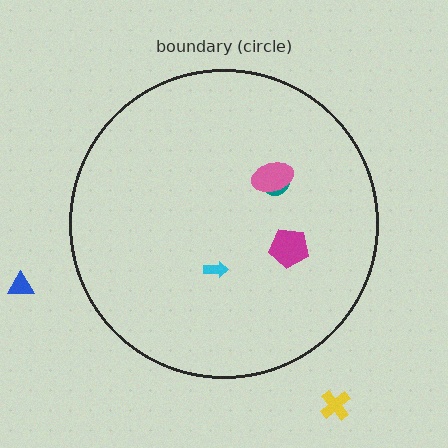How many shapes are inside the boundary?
4 inside, 2 outside.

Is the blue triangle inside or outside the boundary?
Outside.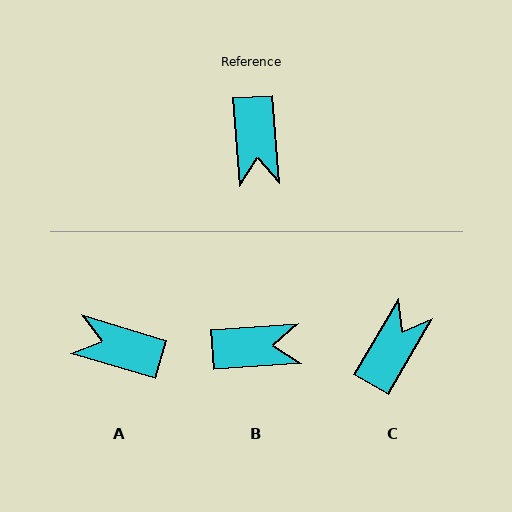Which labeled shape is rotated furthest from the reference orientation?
C, about 145 degrees away.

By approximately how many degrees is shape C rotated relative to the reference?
Approximately 145 degrees counter-clockwise.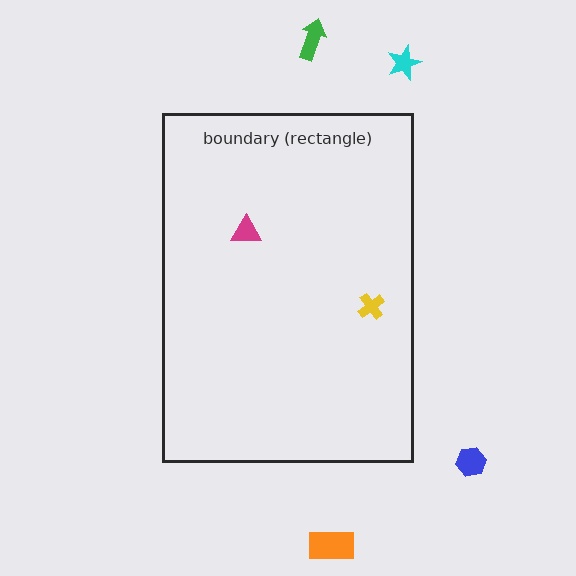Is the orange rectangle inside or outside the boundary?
Outside.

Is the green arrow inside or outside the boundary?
Outside.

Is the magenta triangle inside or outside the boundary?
Inside.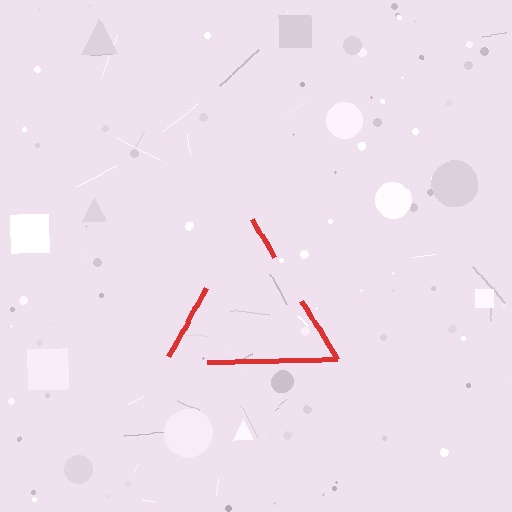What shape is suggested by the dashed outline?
The dashed outline suggests a triangle.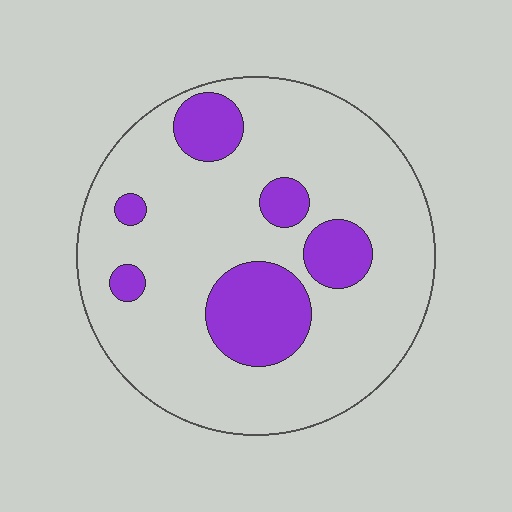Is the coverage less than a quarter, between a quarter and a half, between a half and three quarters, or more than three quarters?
Less than a quarter.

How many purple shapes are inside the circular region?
6.